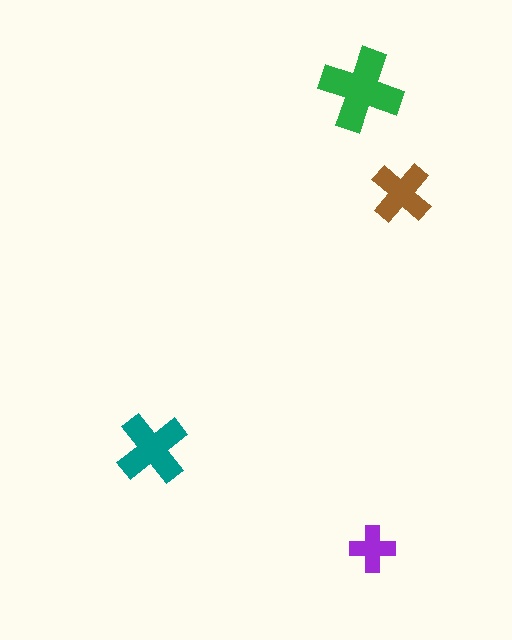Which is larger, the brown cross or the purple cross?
The brown one.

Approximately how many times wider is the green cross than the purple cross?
About 2 times wider.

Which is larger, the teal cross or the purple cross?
The teal one.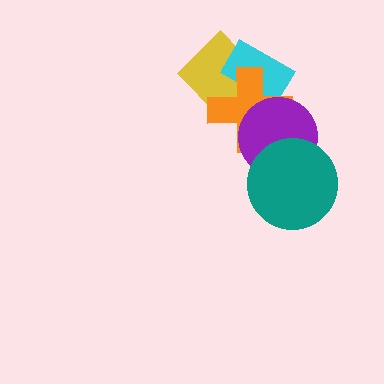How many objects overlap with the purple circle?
2 objects overlap with the purple circle.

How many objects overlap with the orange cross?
3 objects overlap with the orange cross.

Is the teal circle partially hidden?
No, no other shape covers it.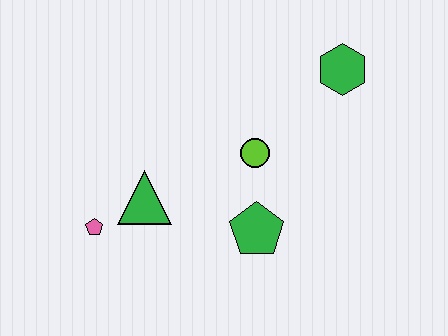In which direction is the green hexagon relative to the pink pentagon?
The green hexagon is to the right of the pink pentagon.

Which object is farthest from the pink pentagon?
The green hexagon is farthest from the pink pentagon.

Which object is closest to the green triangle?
The pink pentagon is closest to the green triangle.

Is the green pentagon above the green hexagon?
No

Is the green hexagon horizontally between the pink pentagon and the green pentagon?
No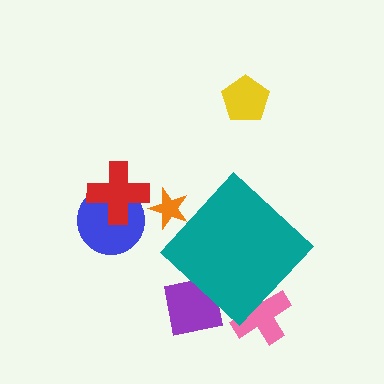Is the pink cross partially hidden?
Yes, the pink cross is partially hidden behind the teal diamond.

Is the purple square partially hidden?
Yes, the purple square is partially hidden behind the teal diamond.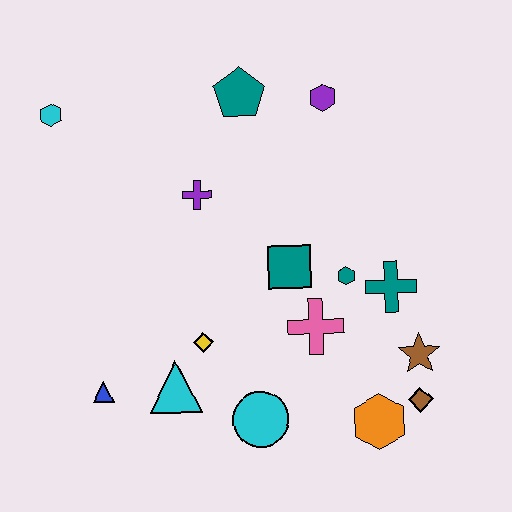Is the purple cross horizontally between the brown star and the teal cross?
No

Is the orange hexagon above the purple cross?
No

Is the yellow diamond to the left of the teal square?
Yes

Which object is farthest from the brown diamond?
The cyan hexagon is farthest from the brown diamond.